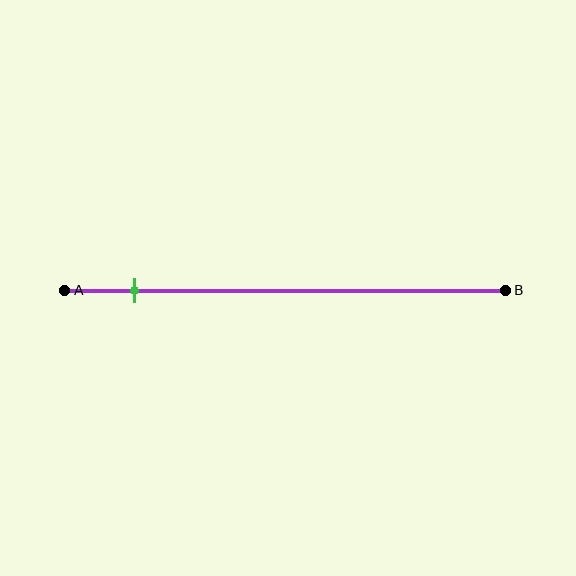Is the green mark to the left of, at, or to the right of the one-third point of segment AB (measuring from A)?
The green mark is to the left of the one-third point of segment AB.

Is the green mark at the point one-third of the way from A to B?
No, the mark is at about 15% from A, not at the 33% one-third point.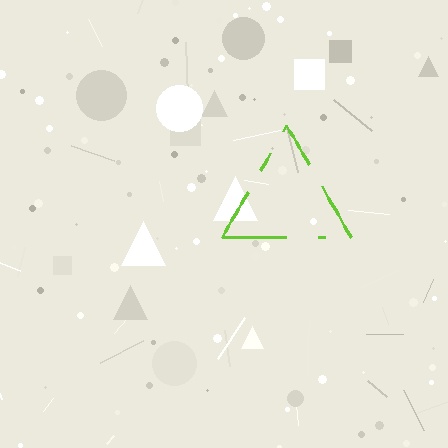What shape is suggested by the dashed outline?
The dashed outline suggests a triangle.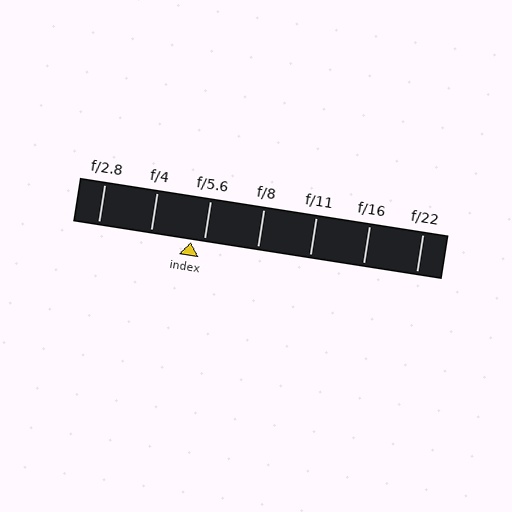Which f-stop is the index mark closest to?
The index mark is closest to f/5.6.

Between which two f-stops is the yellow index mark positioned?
The index mark is between f/4 and f/5.6.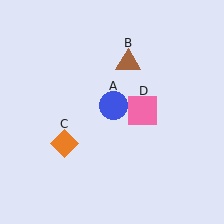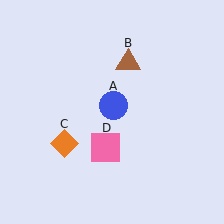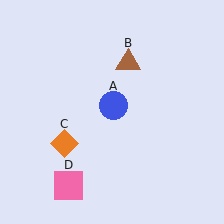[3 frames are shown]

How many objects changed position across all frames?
1 object changed position: pink square (object D).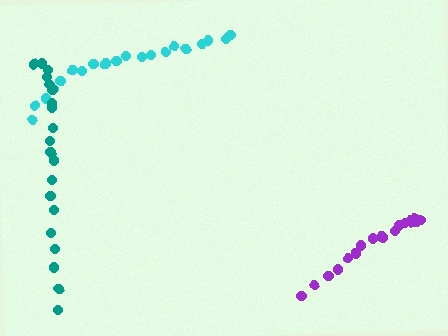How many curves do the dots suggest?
There are 3 distinct paths.